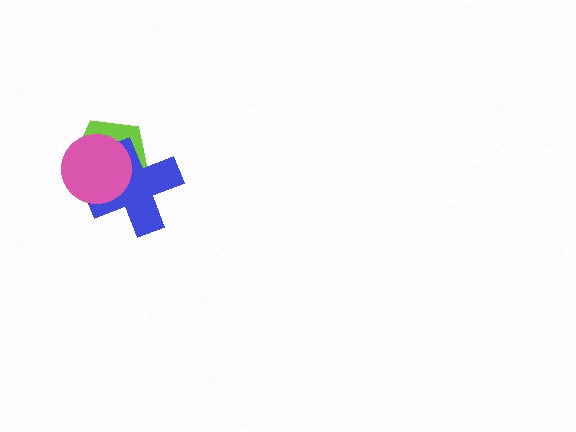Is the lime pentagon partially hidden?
Yes, it is partially covered by another shape.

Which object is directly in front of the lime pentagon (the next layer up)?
The blue cross is directly in front of the lime pentagon.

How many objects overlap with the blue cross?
2 objects overlap with the blue cross.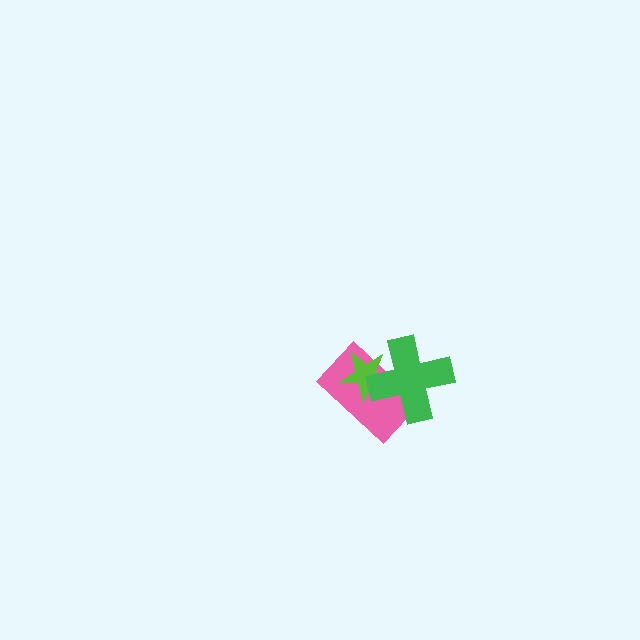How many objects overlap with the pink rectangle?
2 objects overlap with the pink rectangle.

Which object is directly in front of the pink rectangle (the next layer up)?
The lime star is directly in front of the pink rectangle.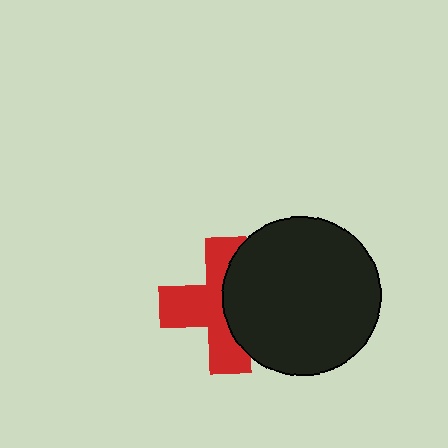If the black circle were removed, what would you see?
You would see the complete red cross.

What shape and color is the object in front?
The object in front is a black circle.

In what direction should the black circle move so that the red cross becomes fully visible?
The black circle should move right. That is the shortest direction to clear the overlap and leave the red cross fully visible.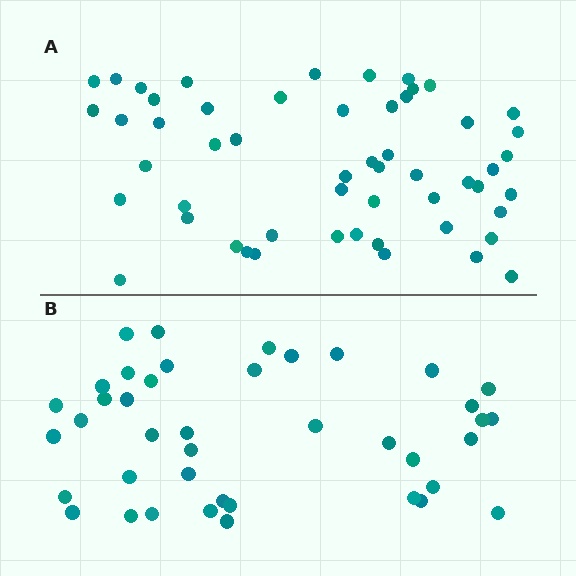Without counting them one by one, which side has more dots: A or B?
Region A (the top region) has more dots.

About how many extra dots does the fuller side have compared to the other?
Region A has approximately 15 more dots than region B.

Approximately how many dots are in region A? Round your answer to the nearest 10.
About 50 dots. (The exact count is 54, which rounds to 50.)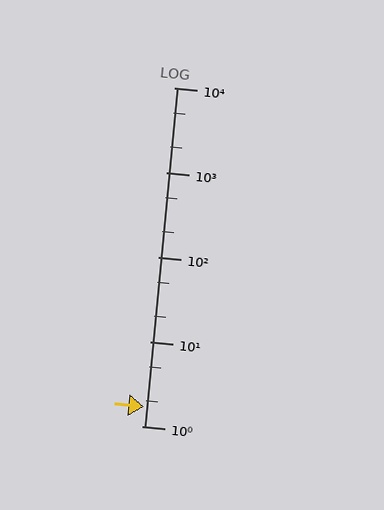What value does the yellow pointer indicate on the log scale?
The pointer indicates approximately 1.7.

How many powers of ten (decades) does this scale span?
The scale spans 4 decades, from 1 to 10000.